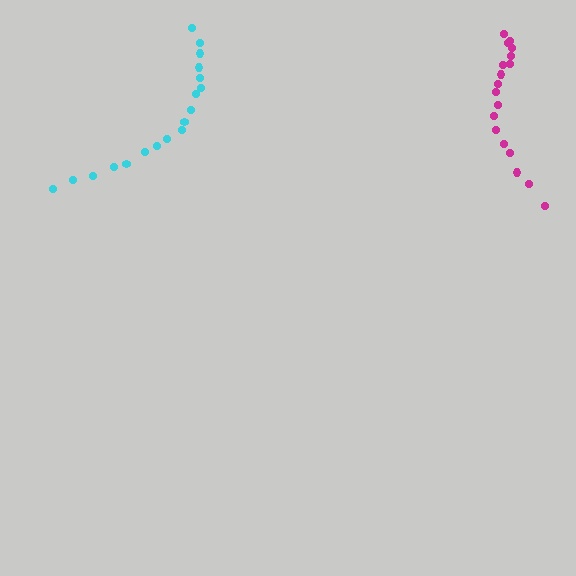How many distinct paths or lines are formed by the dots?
There are 2 distinct paths.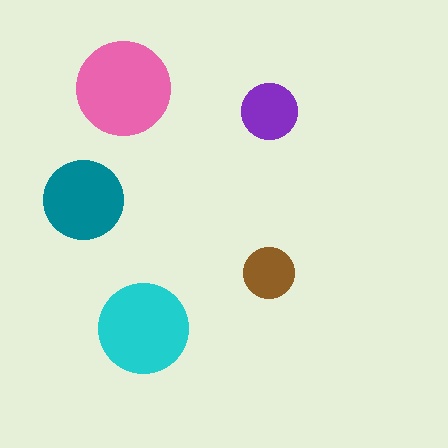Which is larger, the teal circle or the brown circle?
The teal one.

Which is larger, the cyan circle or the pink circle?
The pink one.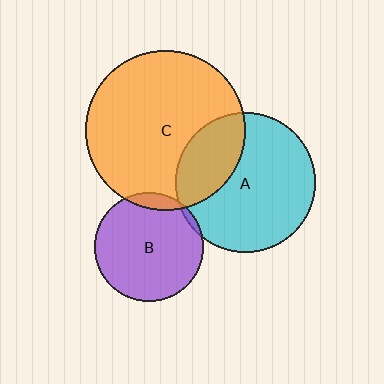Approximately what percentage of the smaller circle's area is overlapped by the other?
Approximately 5%.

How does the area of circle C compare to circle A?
Approximately 1.3 times.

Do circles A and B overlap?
Yes.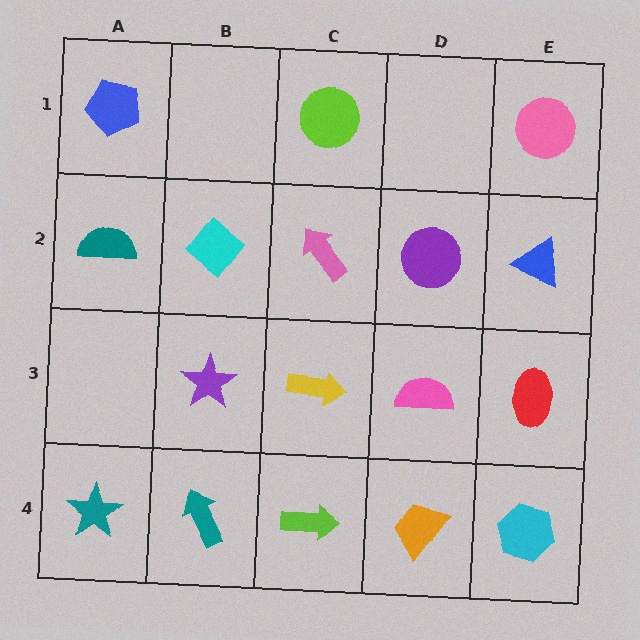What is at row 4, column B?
A teal arrow.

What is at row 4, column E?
A cyan hexagon.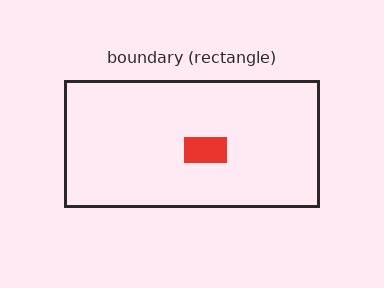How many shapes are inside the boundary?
1 inside, 0 outside.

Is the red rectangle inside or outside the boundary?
Inside.